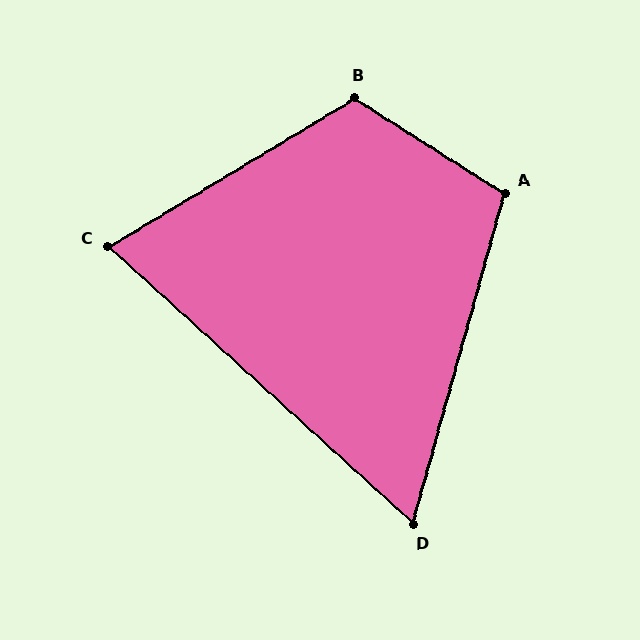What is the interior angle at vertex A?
Approximately 107 degrees (obtuse).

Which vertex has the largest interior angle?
B, at approximately 117 degrees.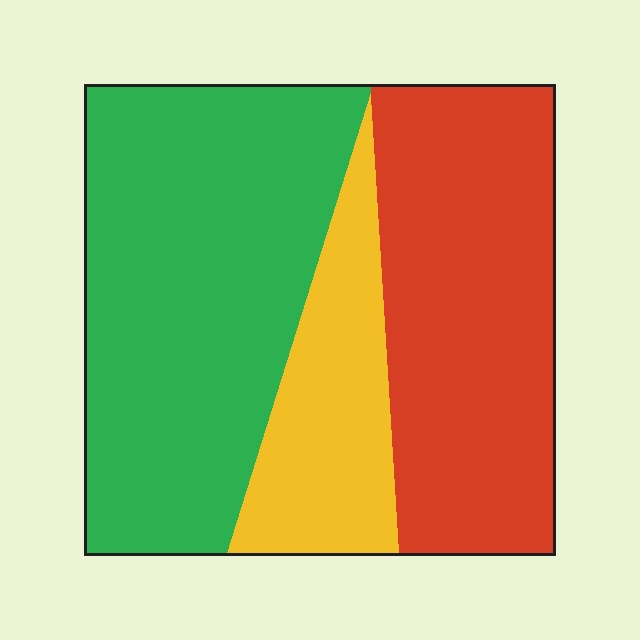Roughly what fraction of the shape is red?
Red covers about 35% of the shape.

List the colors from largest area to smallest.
From largest to smallest: green, red, yellow.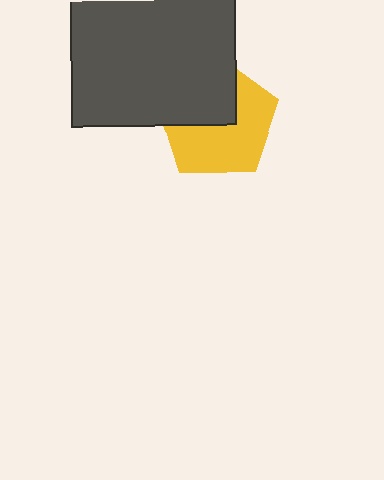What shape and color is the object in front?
The object in front is a dark gray rectangle.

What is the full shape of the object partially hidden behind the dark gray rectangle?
The partially hidden object is a yellow pentagon.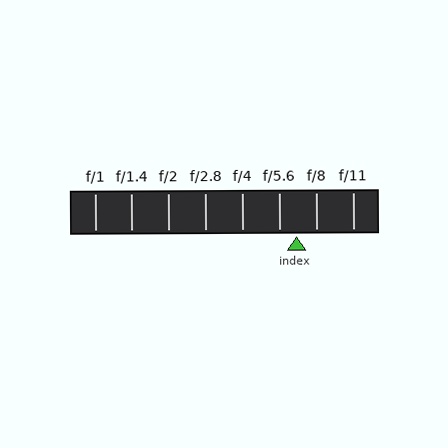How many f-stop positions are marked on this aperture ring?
There are 8 f-stop positions marked.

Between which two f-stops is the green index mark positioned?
The index mark is between f/5.6 and f/8.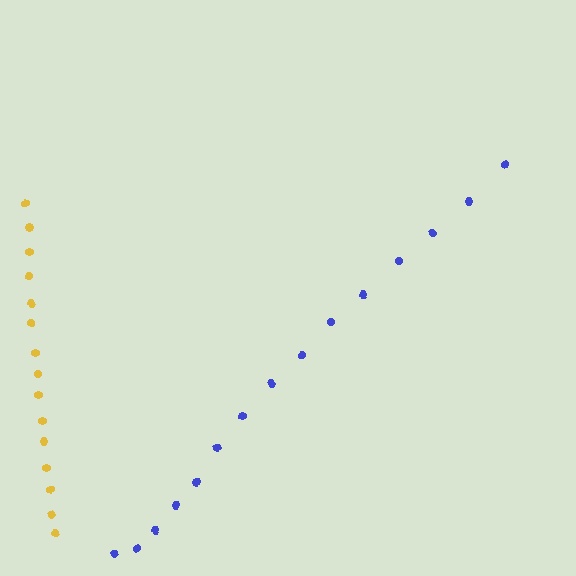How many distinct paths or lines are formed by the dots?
There are 2 distinct paths.